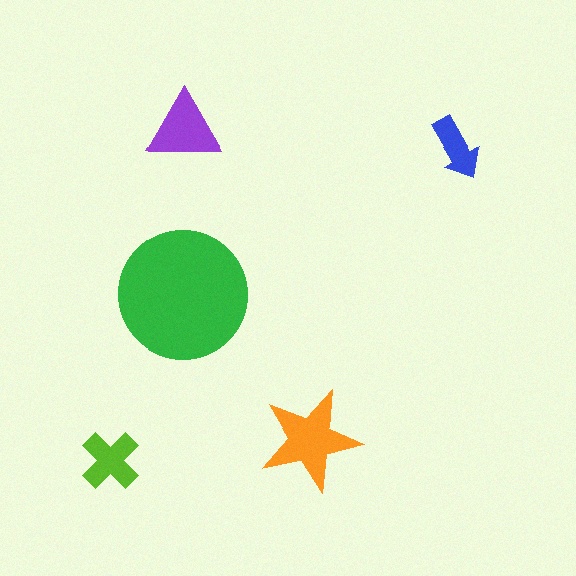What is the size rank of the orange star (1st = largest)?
2nd.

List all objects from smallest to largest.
The blue arrow, the lime cross, the purple triangle, the orange star, the green circle.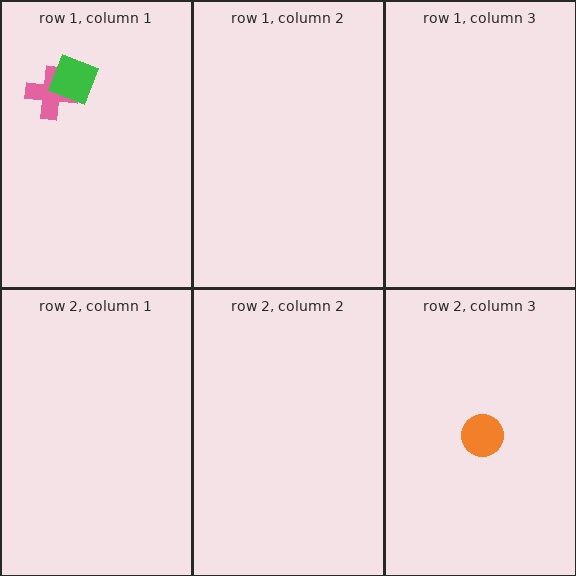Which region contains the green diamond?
The row 1, column 1 region.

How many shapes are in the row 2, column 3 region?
1.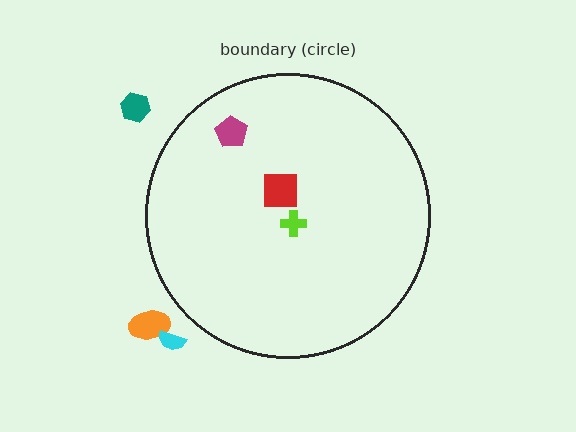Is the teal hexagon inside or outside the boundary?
Outside.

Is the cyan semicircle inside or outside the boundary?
Outside.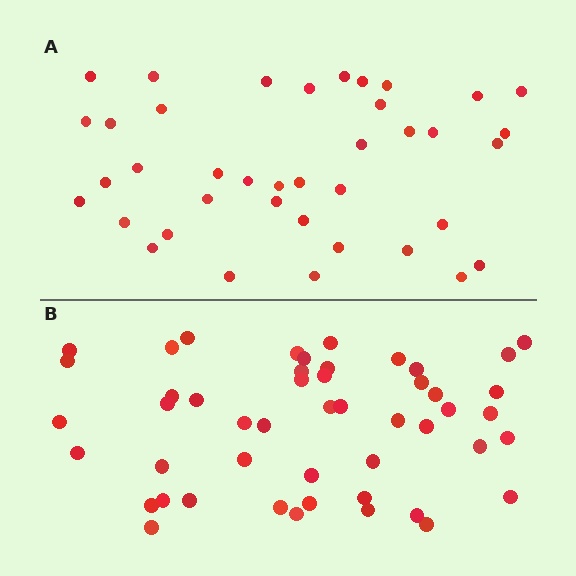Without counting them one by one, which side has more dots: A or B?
Region B (the bottom region) has more dots.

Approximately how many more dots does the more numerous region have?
Region B has roughly 10 or so more dots than region A.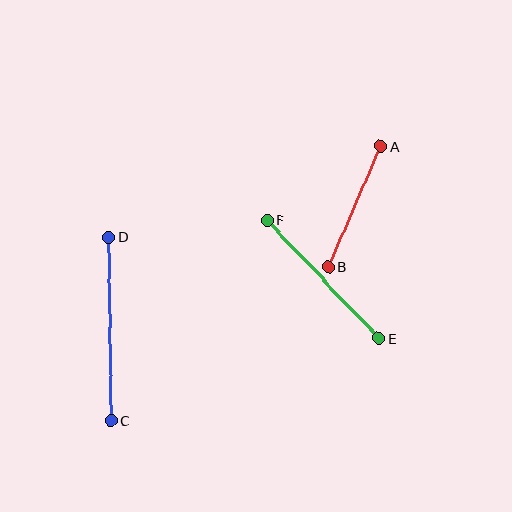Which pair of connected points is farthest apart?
Points C and D are farthest apart.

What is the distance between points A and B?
The distance is approximately 131 pixels.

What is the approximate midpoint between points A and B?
The midpoint is at approximately (355, 207) pixels.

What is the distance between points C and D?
The distance is approximately 184 pixels.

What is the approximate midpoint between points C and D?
The midpoint is at approximately (110, 329) pixels.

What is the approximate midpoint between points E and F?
The midpoint is at approximately (323, 279) pixels.